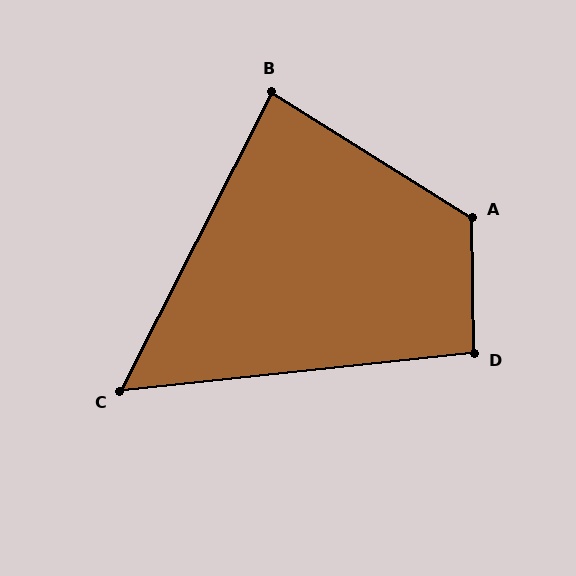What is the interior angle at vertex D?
Approximately 95 degrees (obtuse).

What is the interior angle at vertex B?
Approximately 85 degrees (acute).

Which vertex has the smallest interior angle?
C, at approximately 57 degrees.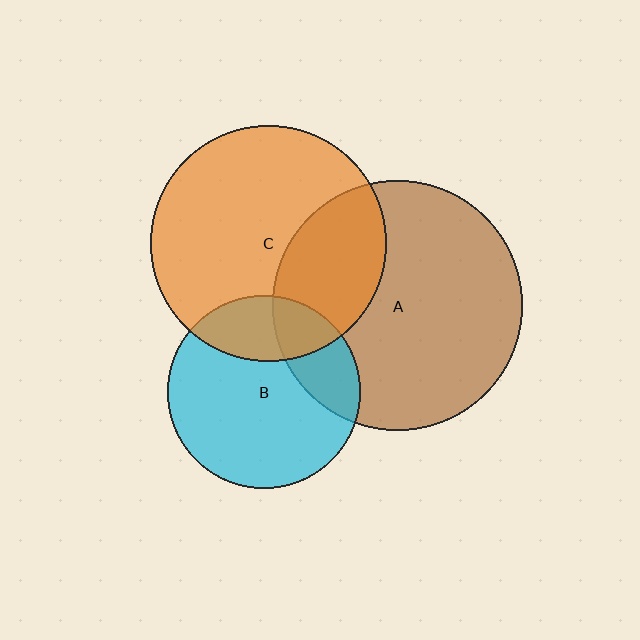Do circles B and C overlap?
Yes.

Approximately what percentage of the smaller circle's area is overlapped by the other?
Approximately 25%.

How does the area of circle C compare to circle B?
Approximately 1.5 times.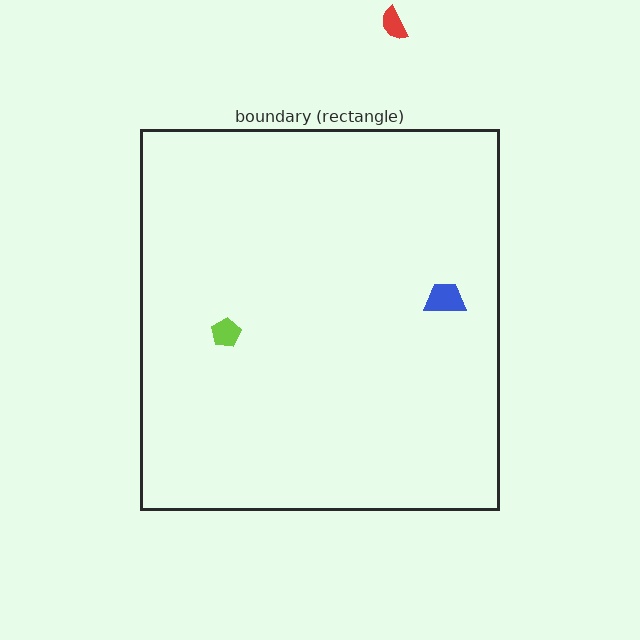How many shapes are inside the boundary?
2 inside, 1 outside.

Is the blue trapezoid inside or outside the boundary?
Inside.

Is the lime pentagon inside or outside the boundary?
Inside.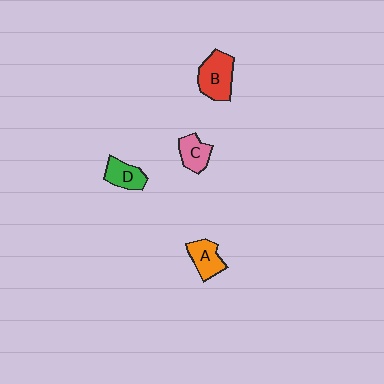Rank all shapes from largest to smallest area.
From largest to smallest: B (red), A (orange), D (green), C (pink).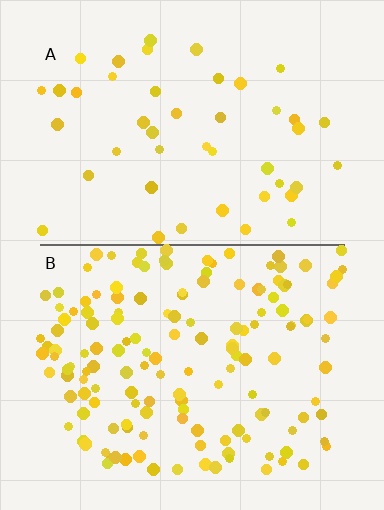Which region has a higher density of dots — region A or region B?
B (the bottom).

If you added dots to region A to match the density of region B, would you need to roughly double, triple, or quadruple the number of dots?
Approximately triple.